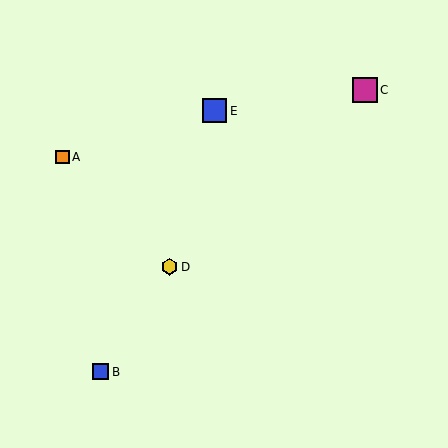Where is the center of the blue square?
The center of the blue square is at (101, 372).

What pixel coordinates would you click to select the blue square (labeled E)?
Click at (215, 111) to select the blue square E.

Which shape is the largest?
The magenta square (labeled C) is the largest.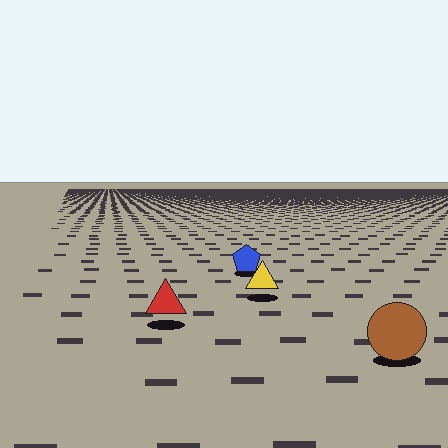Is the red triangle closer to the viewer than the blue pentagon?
Yes. The red triangle is closer — you can tell from the texture gradient: the ground texture is coarser near it.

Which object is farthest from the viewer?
The blue pentagon is farthest from the viewer. It appears smaller and the ground texture around it is denser.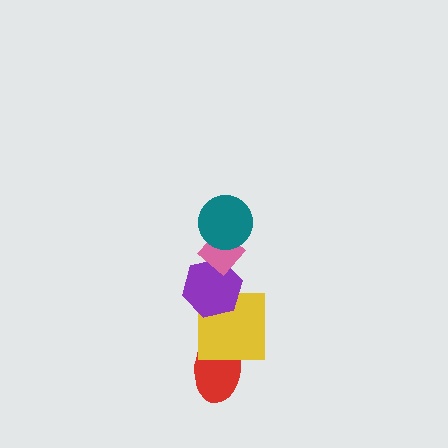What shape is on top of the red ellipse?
The yellow square is on top of the red ellipse.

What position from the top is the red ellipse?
The red ellipse is 5th from the top.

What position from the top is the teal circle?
The teal circle is 1st from the top.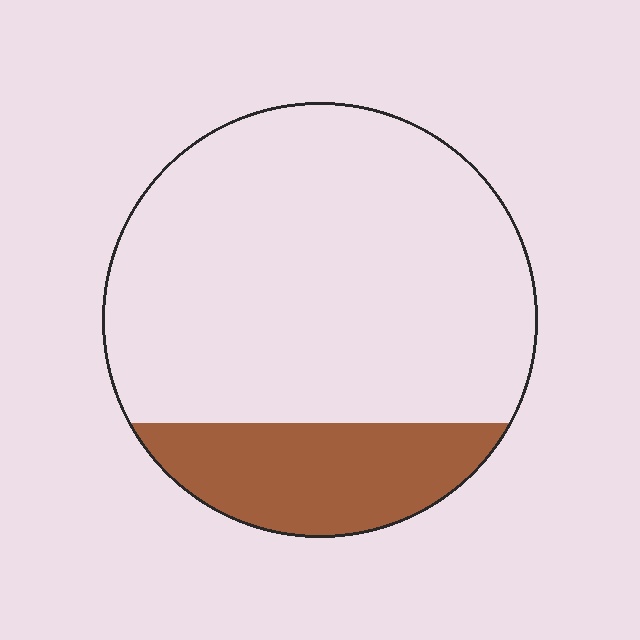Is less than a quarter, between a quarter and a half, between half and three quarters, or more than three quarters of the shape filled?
Less than a quarter.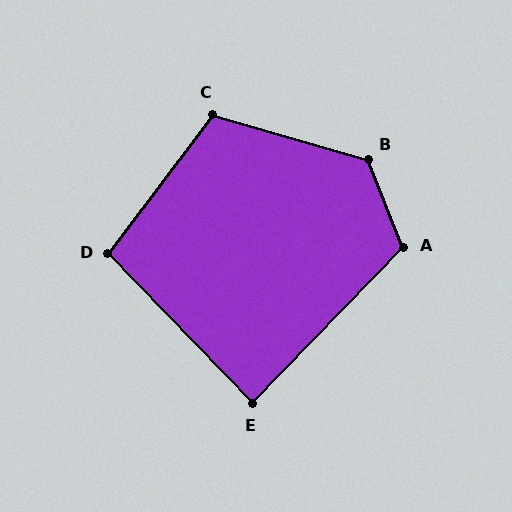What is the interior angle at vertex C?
Approximately 111 degrees (obtuse).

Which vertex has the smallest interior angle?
E, at approximately 88 degrees.